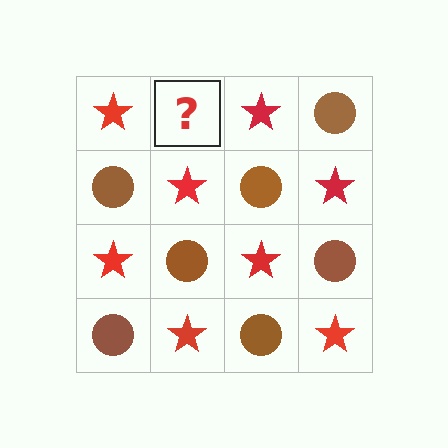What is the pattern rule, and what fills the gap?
The rule is that it alternates red star and brown circle in a checkerboard pattern. The gap should be filled with a brown circle.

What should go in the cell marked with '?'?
The missing cell should contain a brown circle.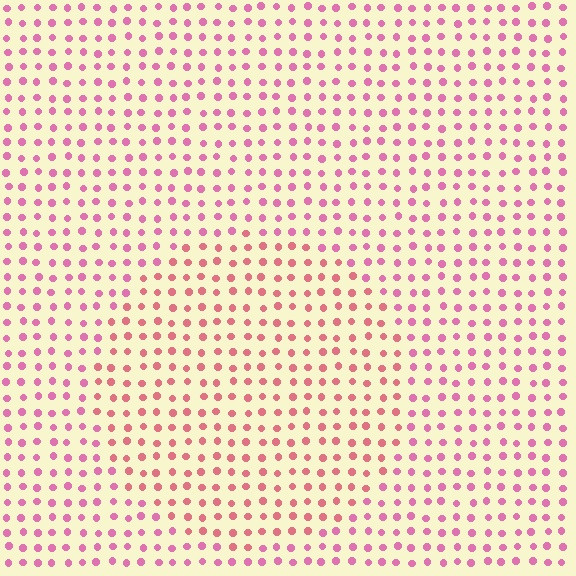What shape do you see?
I see a circle.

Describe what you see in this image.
The image is filled with small pink elements in a uniform arrangement. A circle-shaped region is visible where the elements are tinted to a slightly different hue, forming a subtle color boundary.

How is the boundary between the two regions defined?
The boundary is defined purely by a slight shift in hue (about 25 degrees). Spacing, size, and orientation are identical on both sides.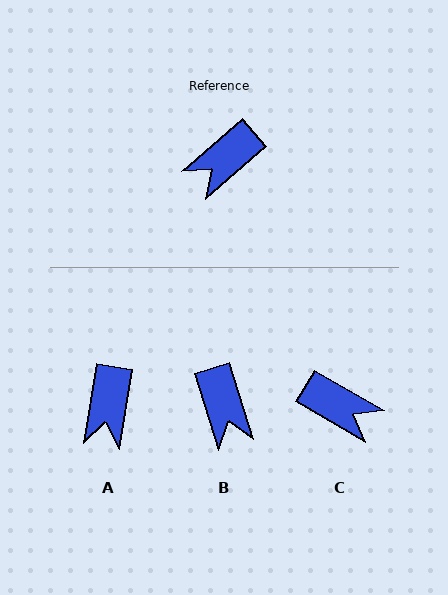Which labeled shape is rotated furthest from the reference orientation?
C, about 109 degrees away.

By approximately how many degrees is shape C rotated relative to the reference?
Approximately 109 degrees counter-clockwise.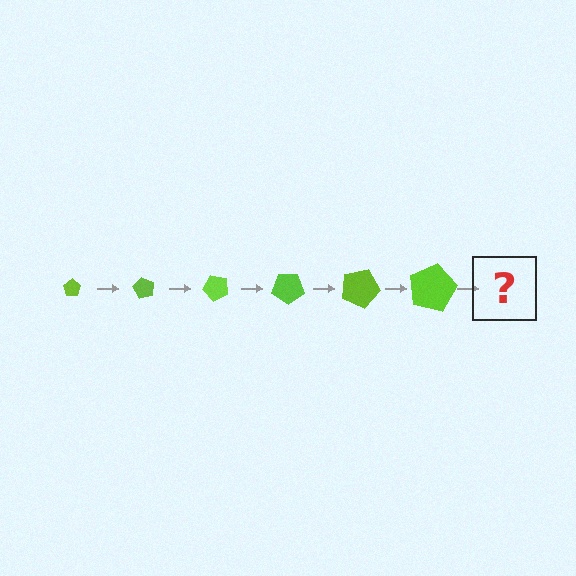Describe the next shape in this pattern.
It should be a pentagon, larger than the previous one and rotated 360 degrees from the start.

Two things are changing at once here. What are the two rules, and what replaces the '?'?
The two rules are that the pentagon grows larger each step and it rotates 60 degrees each step. The '?' should be a pentagon, larger than the previous one and rotated 360 degrees from the start.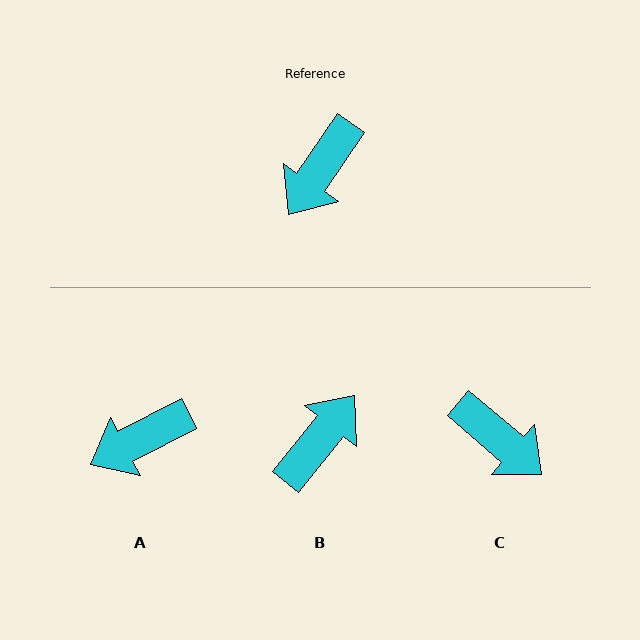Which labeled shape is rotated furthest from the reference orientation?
B, about 175 degrees away.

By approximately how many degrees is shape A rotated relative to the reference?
Approximately 28 degrees clockwise.